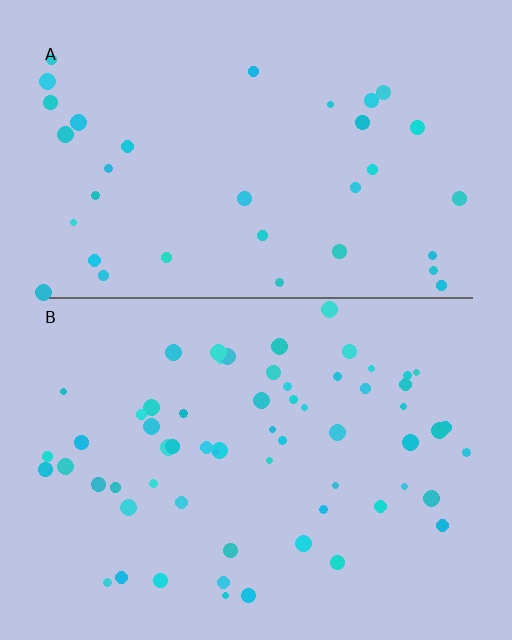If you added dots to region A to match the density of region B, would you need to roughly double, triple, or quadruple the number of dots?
Approximately double.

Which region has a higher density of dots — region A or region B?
B (the bottom).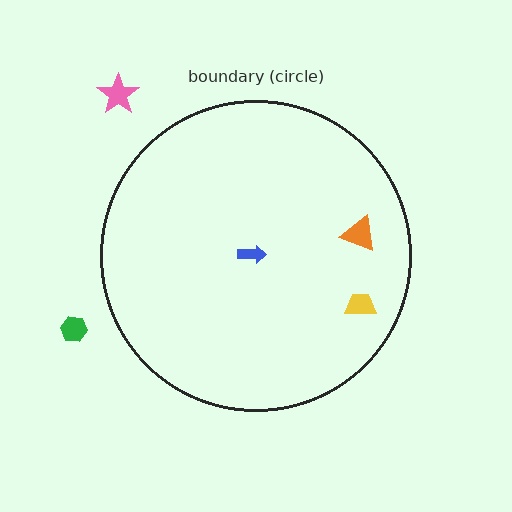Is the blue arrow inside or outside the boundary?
Inside.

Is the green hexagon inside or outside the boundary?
Outside.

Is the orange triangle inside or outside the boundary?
Inside.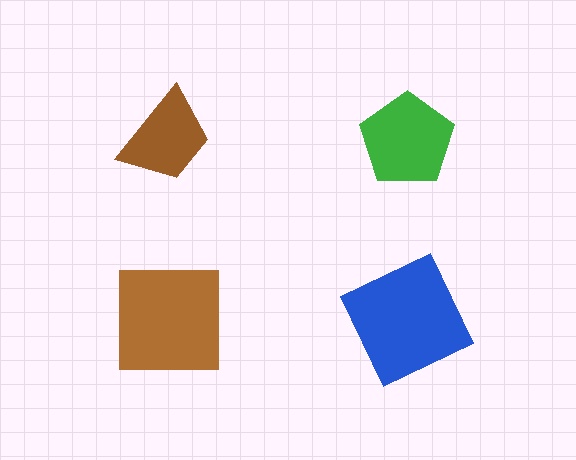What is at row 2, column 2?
A blue square.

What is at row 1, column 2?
A green pentagon.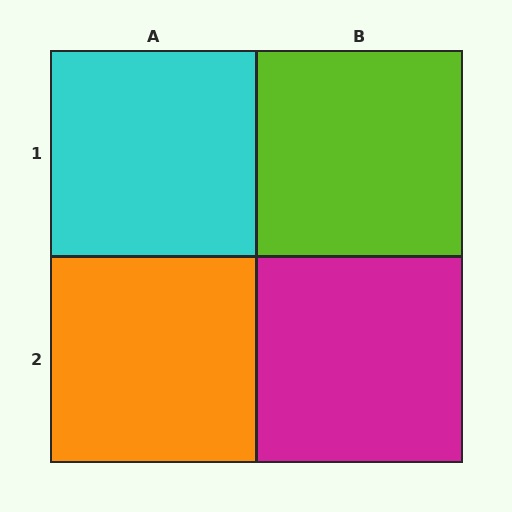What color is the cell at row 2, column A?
Orange.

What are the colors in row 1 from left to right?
Cyan, lime.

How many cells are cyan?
1 cell is cyan.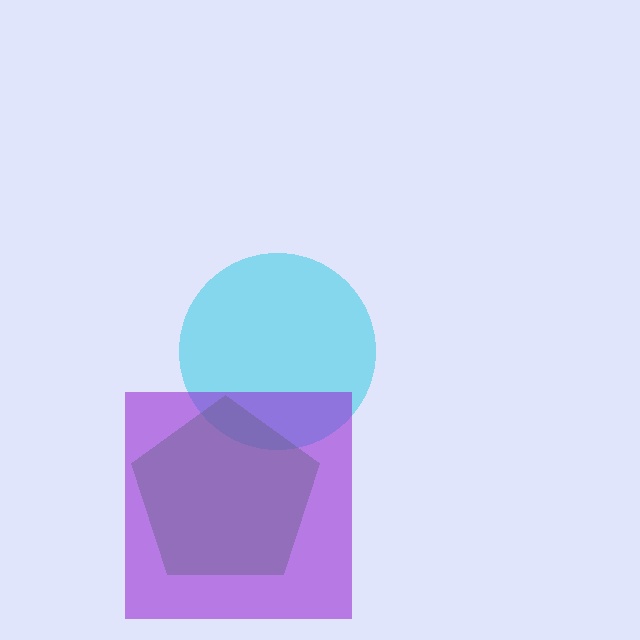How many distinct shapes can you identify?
There are 3 distinct shapes: a cyan circle, a green pentagon, a purple square.